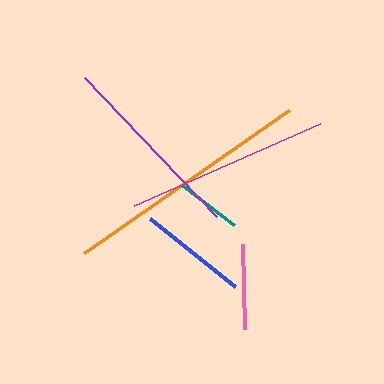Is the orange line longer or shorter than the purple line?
The orange line is longer than the purple line.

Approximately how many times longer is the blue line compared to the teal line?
The blue line is approximately 1.6 times the length of the teal line.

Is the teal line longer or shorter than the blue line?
The blue line is longer than the teal line.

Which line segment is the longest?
The orange line is the longest at approximately 249 pixels.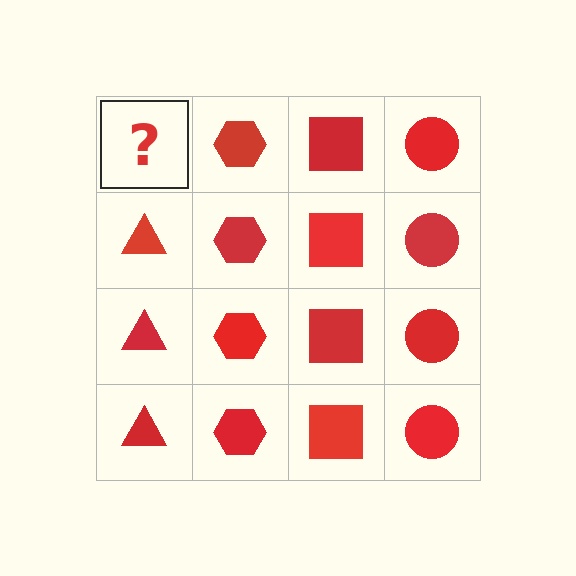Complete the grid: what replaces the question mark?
The question mark should be replaced with a red triangle.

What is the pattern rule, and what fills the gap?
The rule is that each column has a consistent shape. The gap should be filled with a red triangle.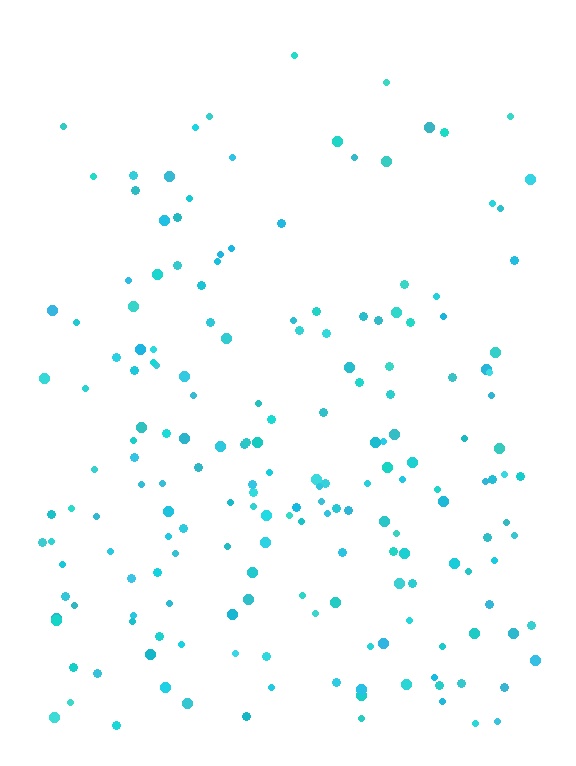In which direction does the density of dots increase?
From top to bottom, with the bottom side densest.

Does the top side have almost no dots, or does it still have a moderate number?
Still a moderate number, just noticeably fewer than the bottom.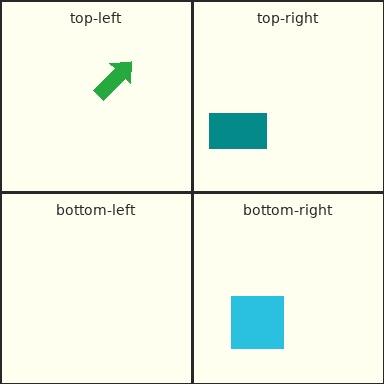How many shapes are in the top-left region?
1.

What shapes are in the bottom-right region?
The cyan square.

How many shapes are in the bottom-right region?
1.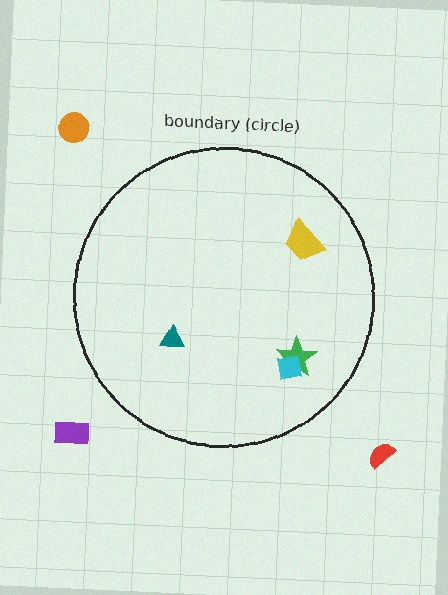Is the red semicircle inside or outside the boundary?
Outside.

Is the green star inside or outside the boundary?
Inside.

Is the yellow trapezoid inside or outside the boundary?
Inside.